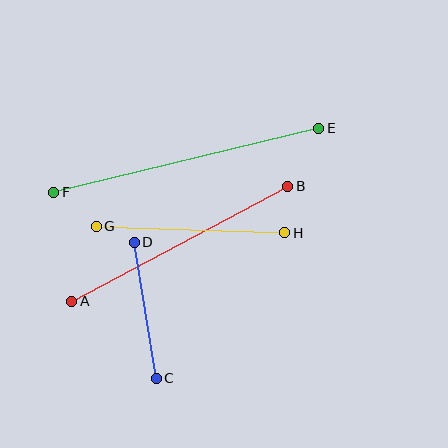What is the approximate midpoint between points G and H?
The midpoint is at approximately (190, 229) pixels.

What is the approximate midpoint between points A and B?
The midpoint is at approximately (180, 244) pixels.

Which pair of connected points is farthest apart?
Points E and F are farthest apart.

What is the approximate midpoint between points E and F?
The midpoint is at approximately (186, 160) pixels.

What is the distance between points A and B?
The distance is approximately 245 pixels.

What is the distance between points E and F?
The distance is approximately 273 pixels.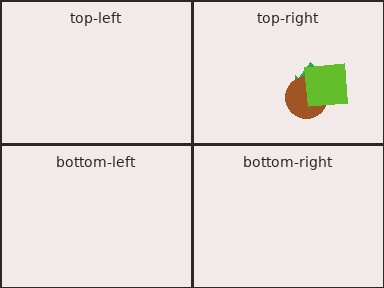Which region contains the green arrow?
The top-right region.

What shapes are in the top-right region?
The green arrow, the brown circle, the lime square.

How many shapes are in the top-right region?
3.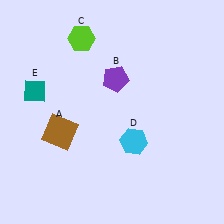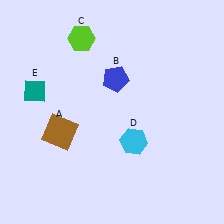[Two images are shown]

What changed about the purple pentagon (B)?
In Image 1, B is purple. In Image 2, it changed to blue.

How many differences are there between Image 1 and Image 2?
There is 1 difference between the two images.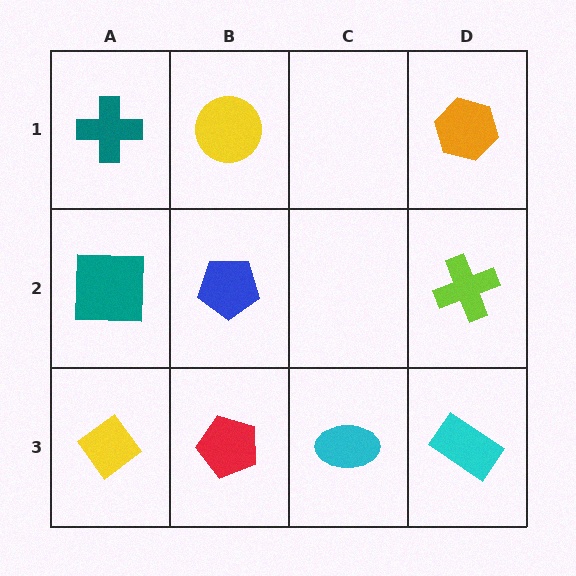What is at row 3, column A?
A yellow diamond.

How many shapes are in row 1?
3 shapes.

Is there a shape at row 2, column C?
No, that cell is empty.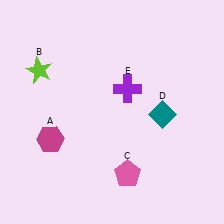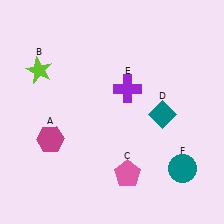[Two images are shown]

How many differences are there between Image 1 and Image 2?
There is 1 difference between the two images.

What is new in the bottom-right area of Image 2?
A teal circle (F) was added in the bottom-right area of Image 2.